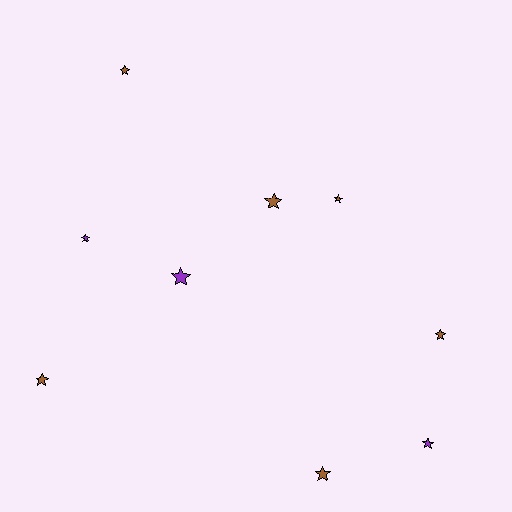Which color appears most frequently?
Brown, with 6 objects.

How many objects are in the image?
There are 9 objects.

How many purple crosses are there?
There are no purple crosses.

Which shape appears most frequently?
Star, with 9 objects.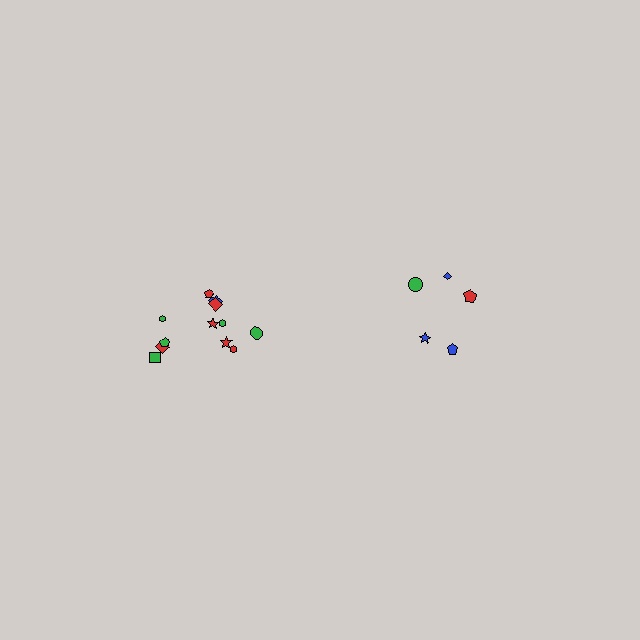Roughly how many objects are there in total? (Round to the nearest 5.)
Roughly 15 objects in total.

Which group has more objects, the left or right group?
The left group.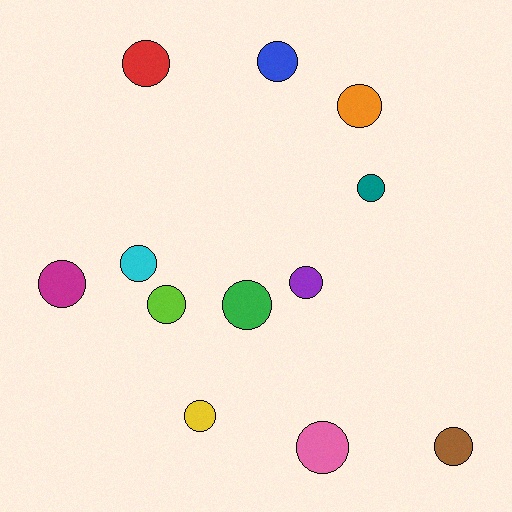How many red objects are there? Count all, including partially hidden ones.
There is 1 red object.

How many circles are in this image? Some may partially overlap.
There are 12 circles.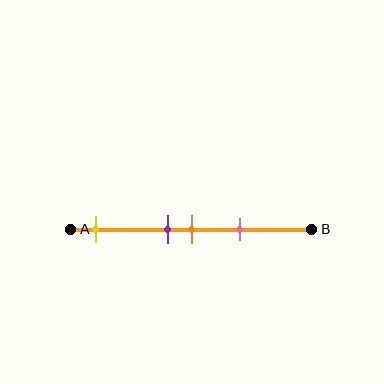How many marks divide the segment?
There are 4 marks dividing the segment.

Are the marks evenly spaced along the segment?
No, the marks are not evenly spaced.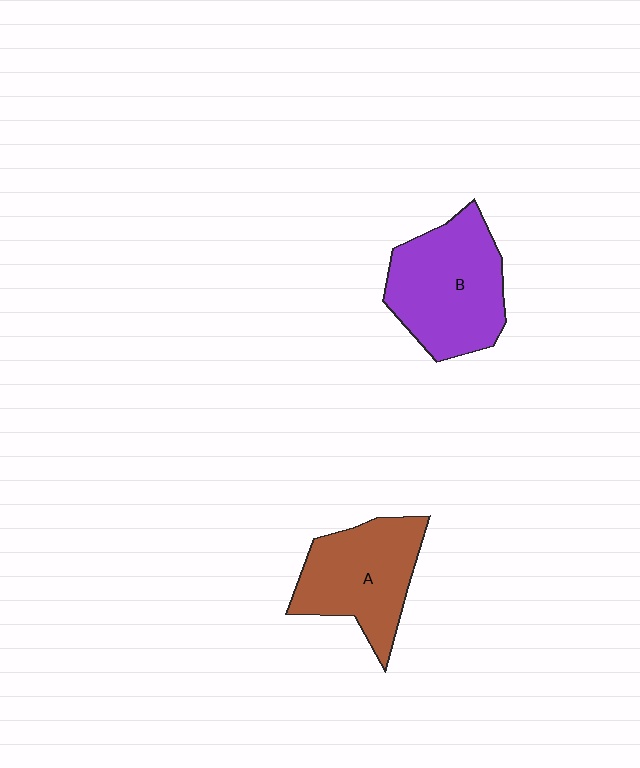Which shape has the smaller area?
Shape A (brown).